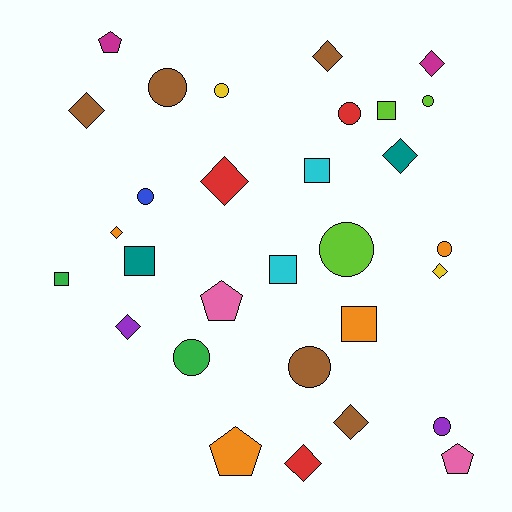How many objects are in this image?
There are 30 objects.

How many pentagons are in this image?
There are 4 pentagons.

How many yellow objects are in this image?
There are 2 yellow objects.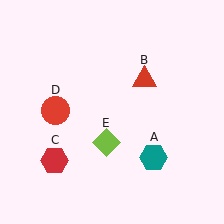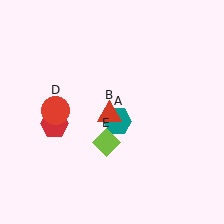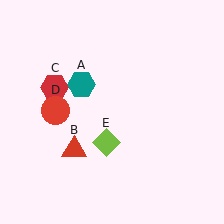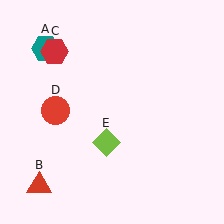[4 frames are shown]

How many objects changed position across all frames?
3 objects changed position: teal hexagon (object A), red triangle (object B), red hexagon (object C).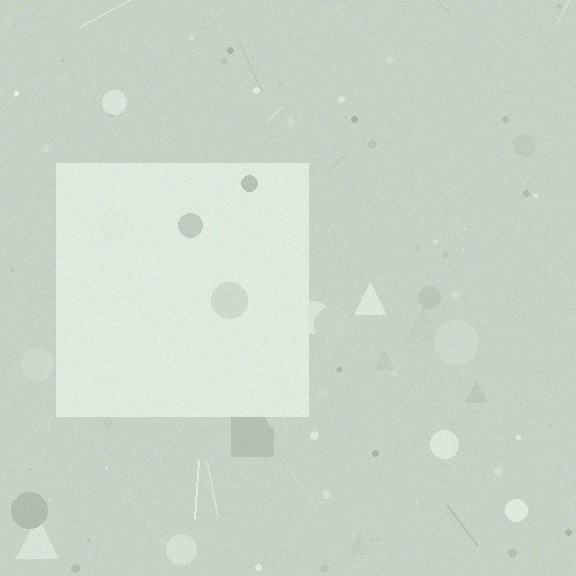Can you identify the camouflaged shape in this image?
The camouflaged shape is a square.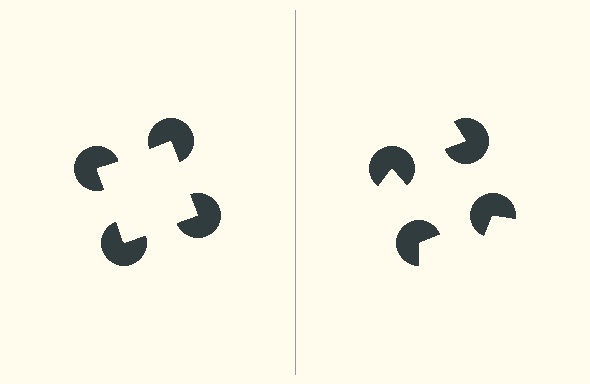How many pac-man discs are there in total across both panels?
8 — 4 on each side.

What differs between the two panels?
The pac-man discs are positioned identically on both sides; only the wedge orientations differ. On the left they align to a square; on the right they are misaligned.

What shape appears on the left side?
An illusory square.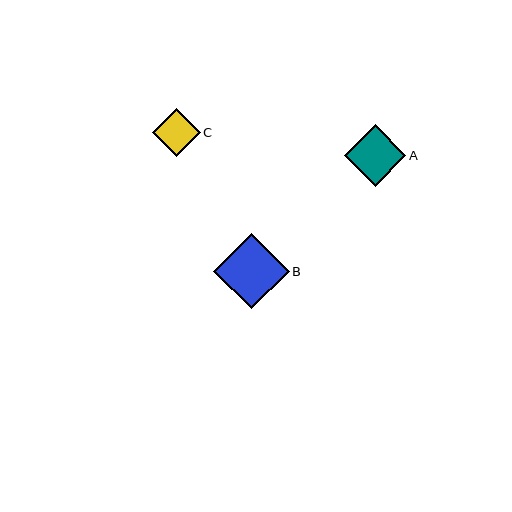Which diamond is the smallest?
Diamond C is the smallest with a size of approximately 48 pixels.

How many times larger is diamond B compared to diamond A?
Diamond B is approximately 1.2 times the size of diamond A.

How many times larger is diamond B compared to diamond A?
Diamond B is approximately 1.2 times the size of diamond A.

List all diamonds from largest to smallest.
From largest to smallest: B, A, C.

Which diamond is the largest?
Diamond B is the largest with a size of approximately 76 pixels.